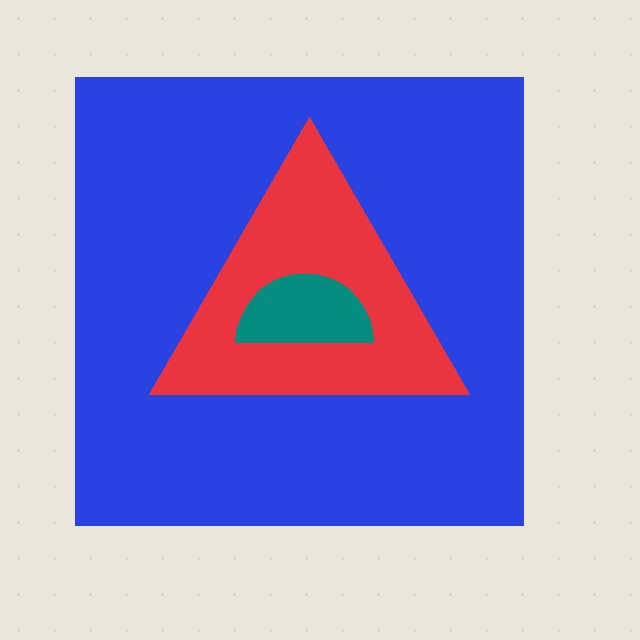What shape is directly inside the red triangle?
The teal semicircle.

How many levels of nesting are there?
3.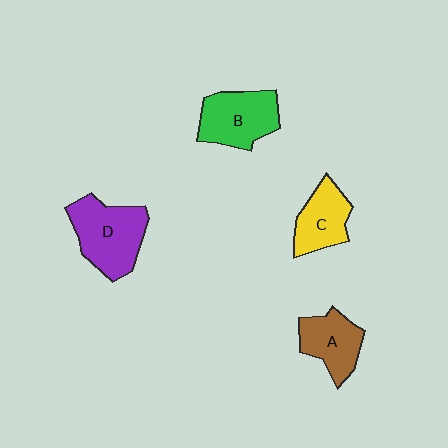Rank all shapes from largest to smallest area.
From largest to smallest: D (purple), B (green), A (brown), C (yellow).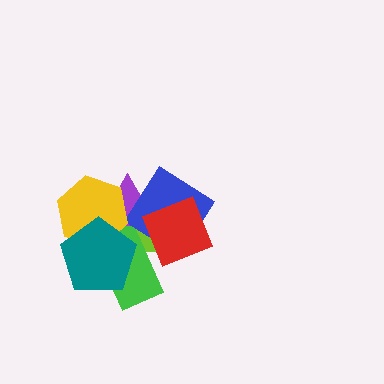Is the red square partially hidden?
No, no other shape covers it.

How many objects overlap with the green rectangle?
5 objects overlap with the green rectangle.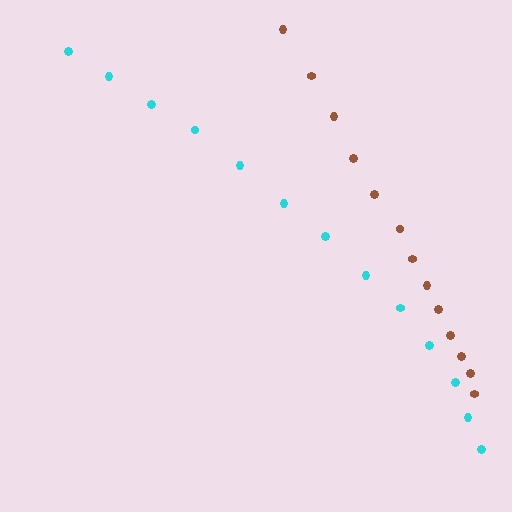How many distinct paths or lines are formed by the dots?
There are 2 distinct paths.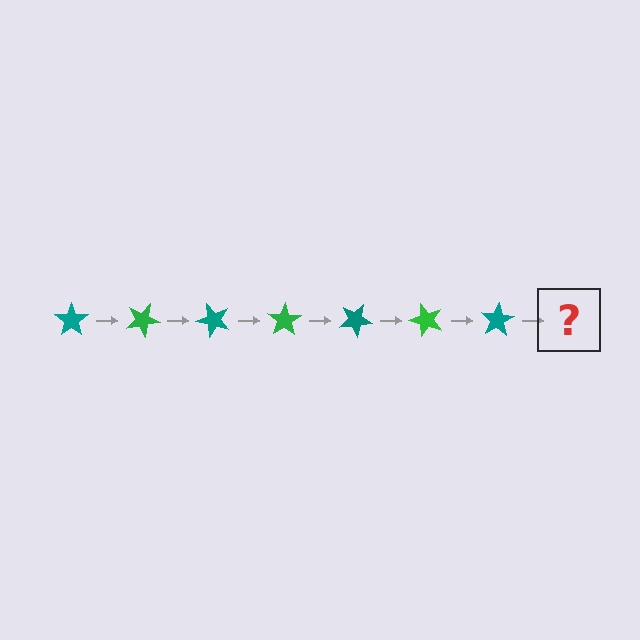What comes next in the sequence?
The next element should be a green star, rotated 175 degrees from the start.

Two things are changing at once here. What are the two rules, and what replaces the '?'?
The two rules are that it rotates 25 degrees each step and the color cycles through teal and green. The '?' should be a green star, rotated 175 degrees from the start.